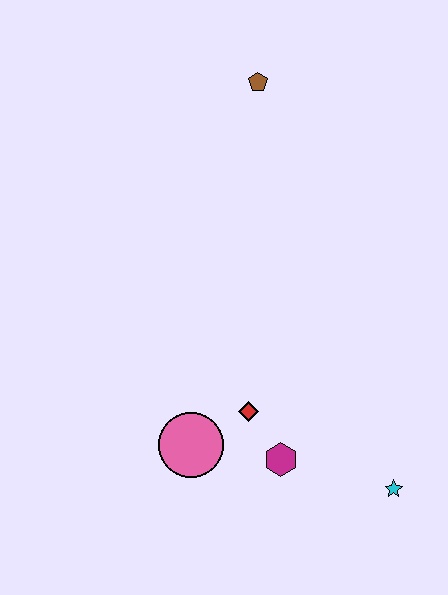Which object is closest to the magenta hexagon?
The red diamond is closest to the magenta hexagon.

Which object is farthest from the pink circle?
The brown pentagon is farthest from the pink circle.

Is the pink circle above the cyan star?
Yes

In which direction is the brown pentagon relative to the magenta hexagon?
The brown pentagon is above the magenta hexagon.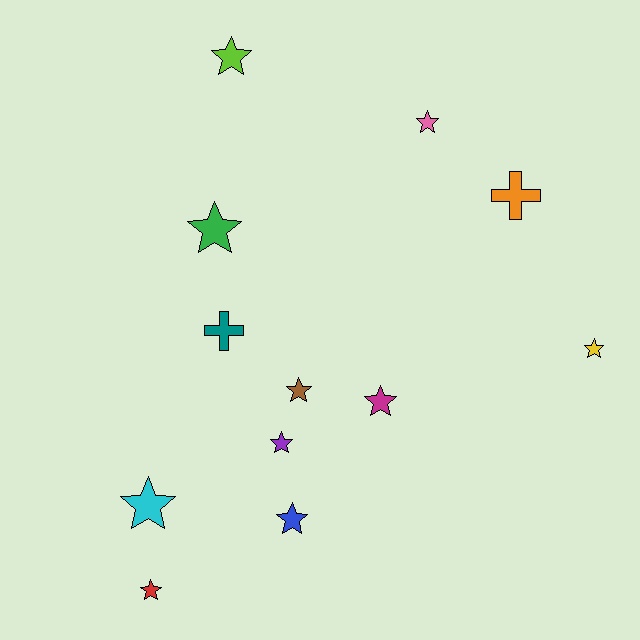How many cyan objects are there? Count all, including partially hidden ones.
There is 1 cyan object.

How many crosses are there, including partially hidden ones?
There are 2 crosses.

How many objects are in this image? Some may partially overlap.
There are 12 objects.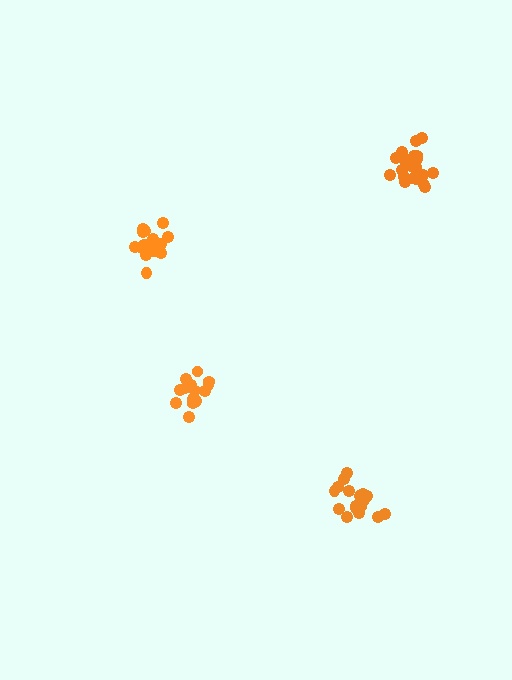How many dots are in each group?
Group 1: 17 dots, Group 2: 20 dots, Group 3: 15 dots, Group 4: 18 dots (70 total).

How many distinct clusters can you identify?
There are 4 distinct clusters.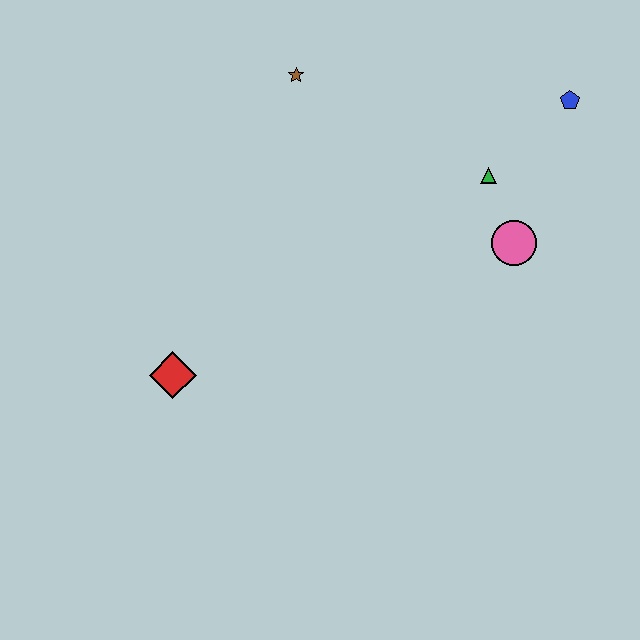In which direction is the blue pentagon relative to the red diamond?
The blue pentagon is to the right of the red diamond.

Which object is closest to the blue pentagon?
The green triangle is closest to the blue pentagon.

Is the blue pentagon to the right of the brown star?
Yes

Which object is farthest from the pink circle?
The red diamond is farthest from the pink circle.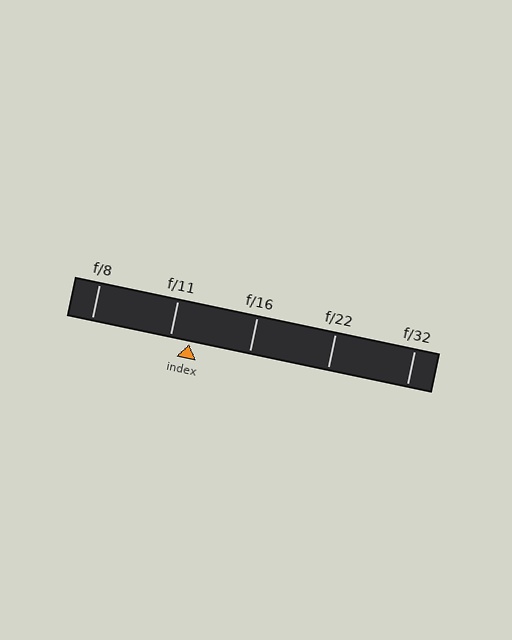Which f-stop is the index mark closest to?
The index mark is closest to f/11.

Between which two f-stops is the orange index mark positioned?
The index mark is between f/11 and f/16.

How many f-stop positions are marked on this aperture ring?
There are 5 f-stop positions marked.